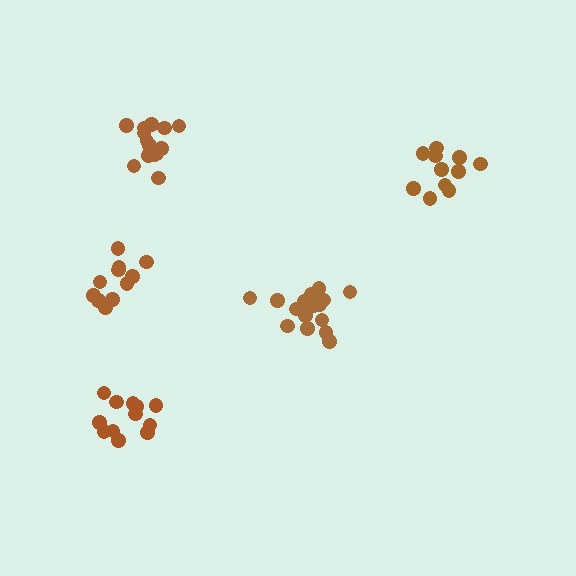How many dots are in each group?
Group 1: 11 dots, Group 2: 14 dots, Group 3: 16 dots, Group 4: 12 dots, Group 5: 11 dots (64 total).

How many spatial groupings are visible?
There are 5 spatial groupings.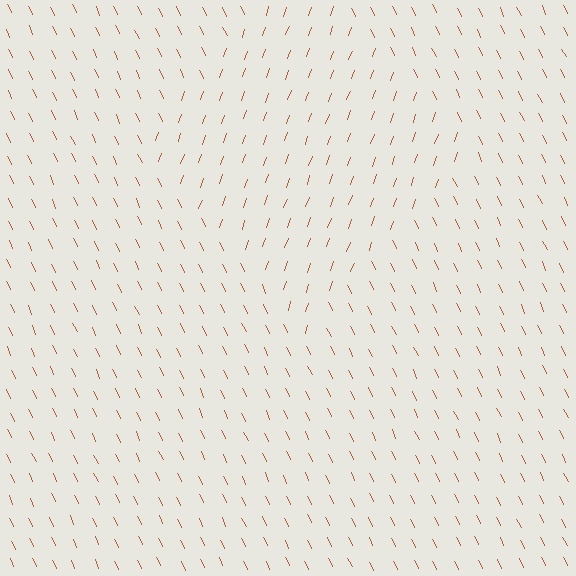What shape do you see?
I see a diamond.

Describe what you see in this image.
The image is filled with small brown line segments. A diamond region in the image has lines oriented differently from the surrounding lines, creating a visible texture boundary.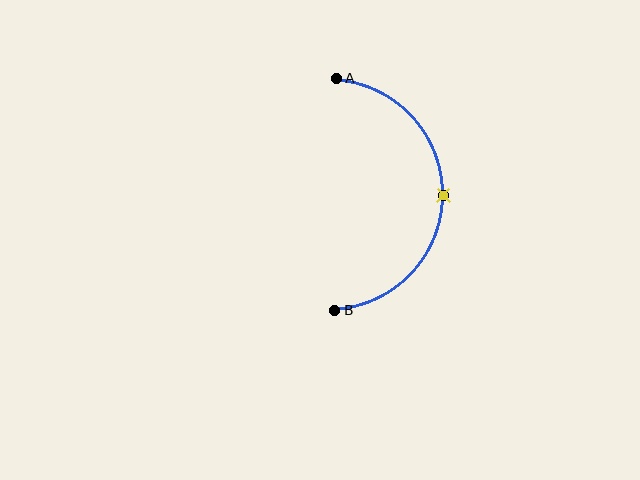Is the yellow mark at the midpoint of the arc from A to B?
Yes. The yellow mark lies on the arc at equal arc-length from both A and B — it is the arc midpoint.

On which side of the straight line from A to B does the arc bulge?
The arc bulges to the right of the straight line connecting A and B.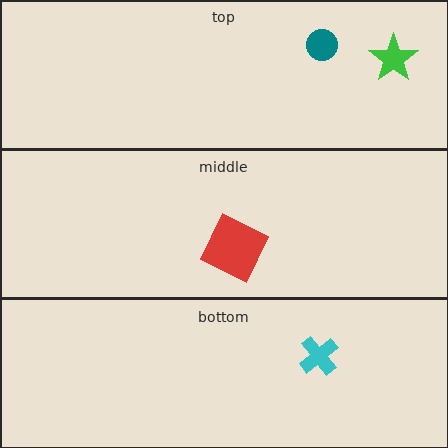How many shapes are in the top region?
2.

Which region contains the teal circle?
The top region.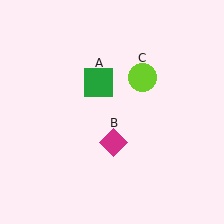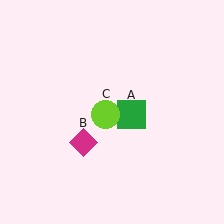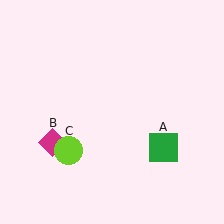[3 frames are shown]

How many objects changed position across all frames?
3 objects changed position: green square (object A), magenta diamond (object B), lime circle (object C).